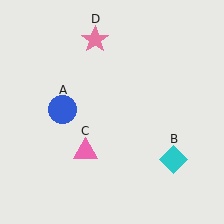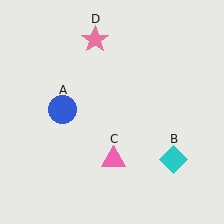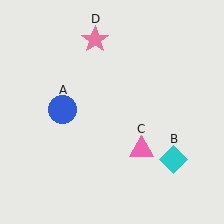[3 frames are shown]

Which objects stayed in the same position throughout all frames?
Blue circle (object A) and cyan diamond (object B) and pink star (object D) remained stationary.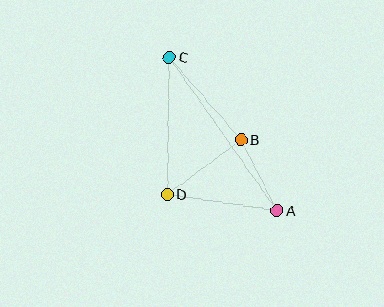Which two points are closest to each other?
Points A and B are closest to each other.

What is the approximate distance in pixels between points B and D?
The distance between B and D is approximately 92 pixels.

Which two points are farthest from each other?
Points A and C are farthest from each other.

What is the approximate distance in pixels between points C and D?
The distance between C and D is approximately 137 pixels.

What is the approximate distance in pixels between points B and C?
The distance between B and C is approximately 109 pixels.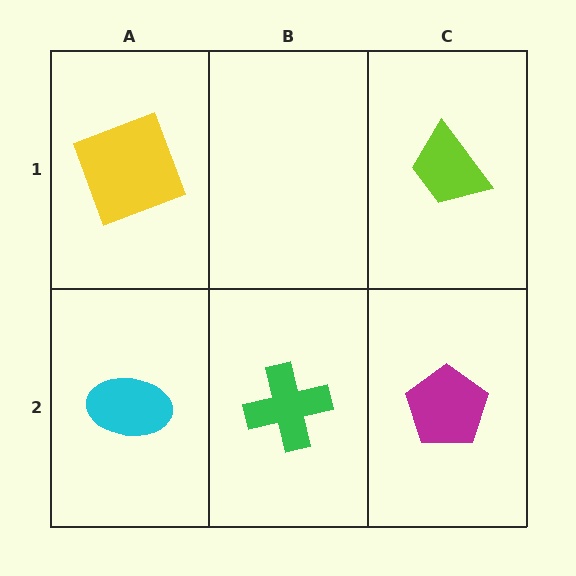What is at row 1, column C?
A lime trapezoid.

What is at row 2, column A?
A cyan ellipse.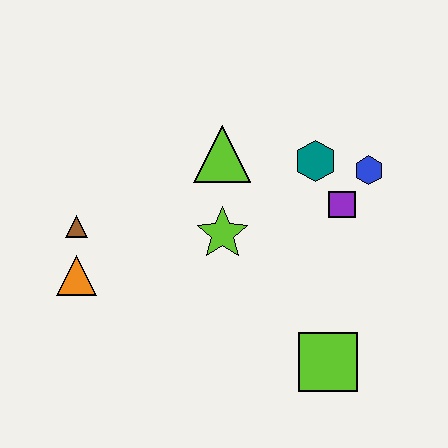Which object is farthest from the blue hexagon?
The orange triangle is farthest from the blue hexagon.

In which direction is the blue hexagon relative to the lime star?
The blue hexagon is to the right of the lime star.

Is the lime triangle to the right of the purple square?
No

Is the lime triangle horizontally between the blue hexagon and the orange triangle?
Yes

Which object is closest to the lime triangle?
The lime star is closest to the lime triangle.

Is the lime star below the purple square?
Yes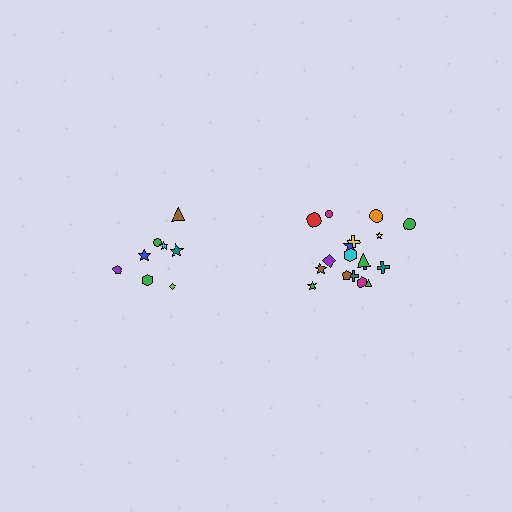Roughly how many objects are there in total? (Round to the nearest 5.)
Roughly 25 objects in total.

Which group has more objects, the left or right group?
The right group.